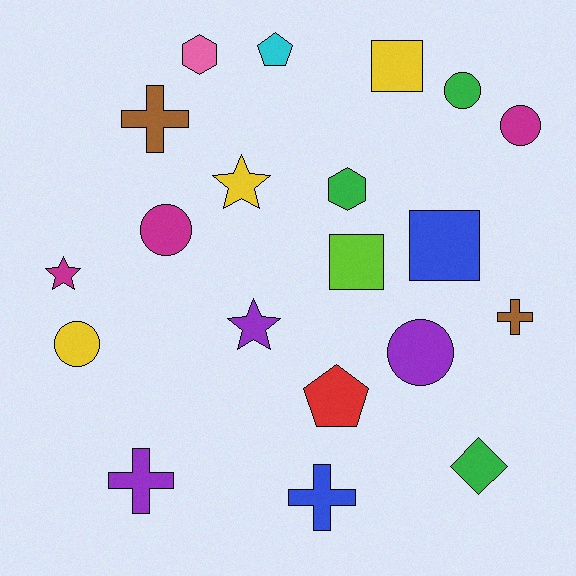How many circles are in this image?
There are 5 circles.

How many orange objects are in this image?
There are no orange objects.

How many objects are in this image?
There are 20 objects.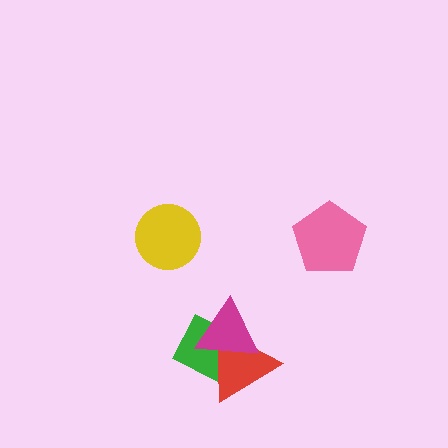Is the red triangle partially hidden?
Yes, it is partially covered by another shape.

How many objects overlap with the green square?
2 objects overlap with the green square.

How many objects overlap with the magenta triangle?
2 objects overlap with the magenta triangle.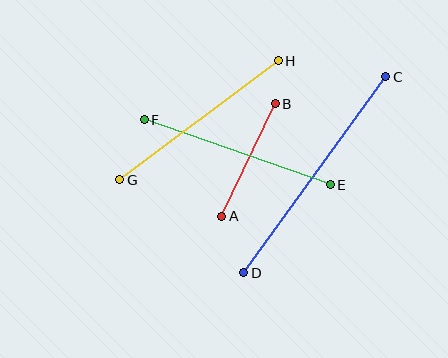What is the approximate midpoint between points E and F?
The midpoint is at approximately (237, 152) pixels.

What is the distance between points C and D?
The distance is approximately 242 pixels.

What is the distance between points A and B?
The distance is approximately 125 pixels.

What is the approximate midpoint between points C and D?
The midpoint is at approximately (315, 175) pixels.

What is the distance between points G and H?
The distance is approximately 198 pixels.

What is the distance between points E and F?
The distance is approximately 197 pixels.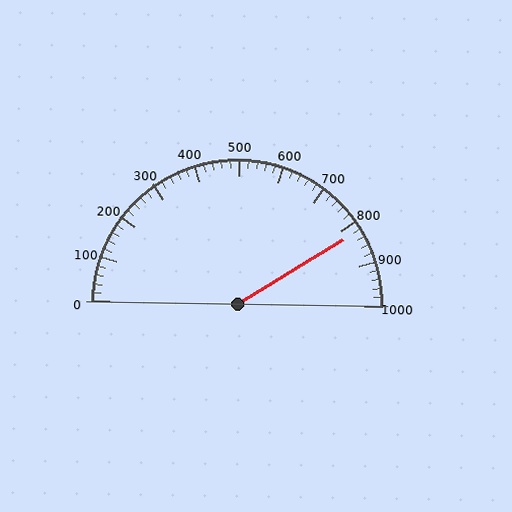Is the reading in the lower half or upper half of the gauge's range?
The reading is in the upper half of the range (0 to 1000).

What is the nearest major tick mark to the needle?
The nearest major tick mark is 800.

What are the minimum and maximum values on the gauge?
The gauge ranges from 0 to 1000.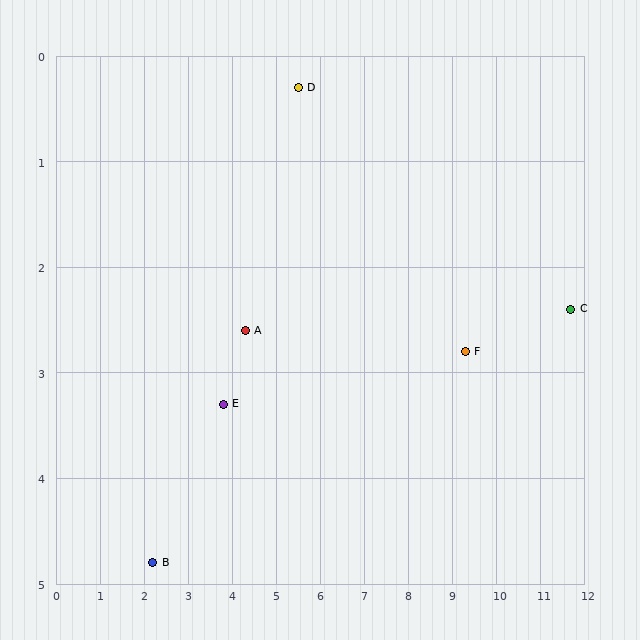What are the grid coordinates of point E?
Point E is at approximately (3.8, 3.3).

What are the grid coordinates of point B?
Point B is at approximately (2.2, 4.8).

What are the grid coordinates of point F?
Point F is at approximately (9.3, 2.8).